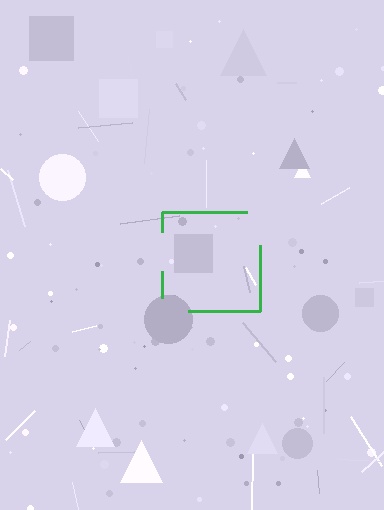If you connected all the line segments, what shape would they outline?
They would outline a square.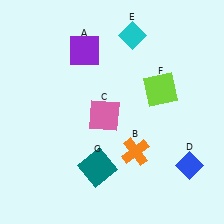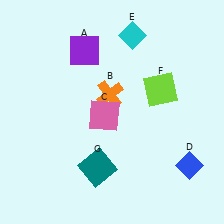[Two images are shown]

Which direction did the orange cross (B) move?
The orange cross (B) moved up.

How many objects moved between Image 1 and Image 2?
1 object moved between the two images.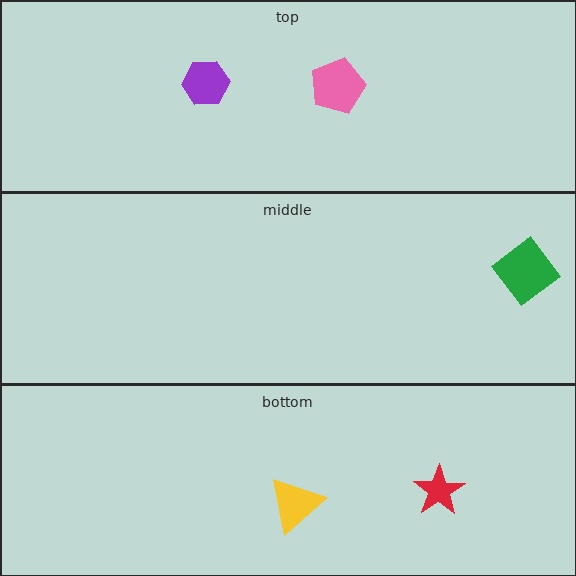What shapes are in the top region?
The purple hexagon, the pink pentagon.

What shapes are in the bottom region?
The yellow triangle, the red star.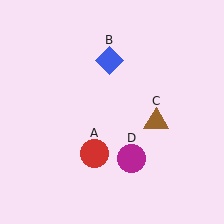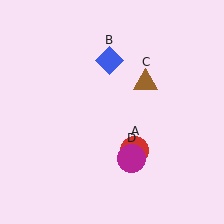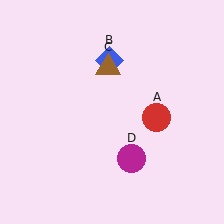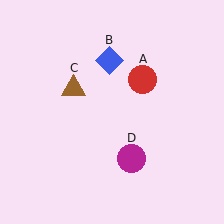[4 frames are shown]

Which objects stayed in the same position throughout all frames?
Blue diamond (object B) and magenta circle (object D) remained stationary.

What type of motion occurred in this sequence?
The red circle (object A), brown triangle (object C) rotated counterclockwise around the center of the scene.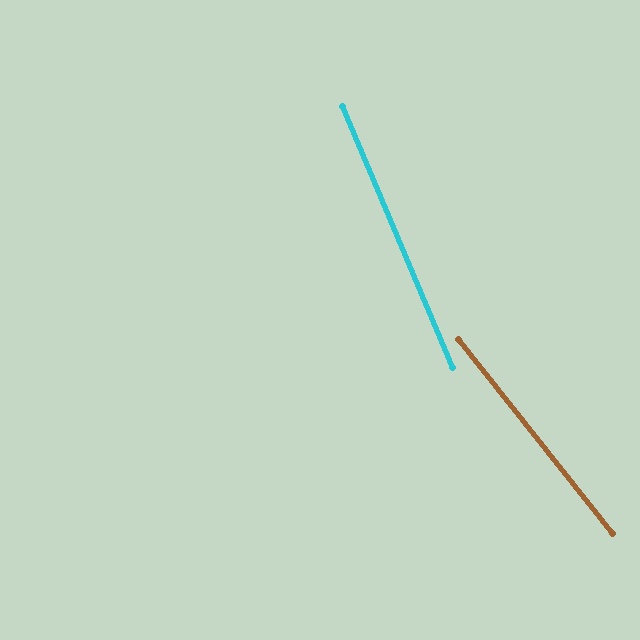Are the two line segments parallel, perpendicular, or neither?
Neither parallel nor perpendicular — they differ by about 16°.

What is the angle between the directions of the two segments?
Approximately 16 degrees.